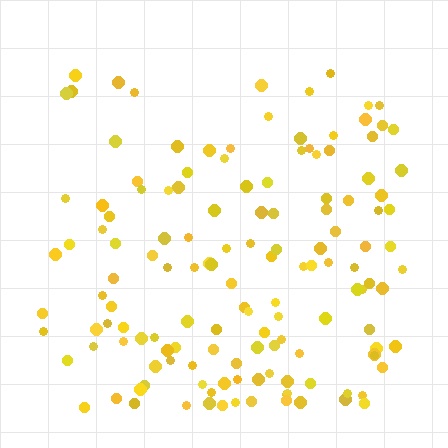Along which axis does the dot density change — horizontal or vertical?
Vertical.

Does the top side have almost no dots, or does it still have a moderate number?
Still a moderate number, just noticeably fewer than the bottom.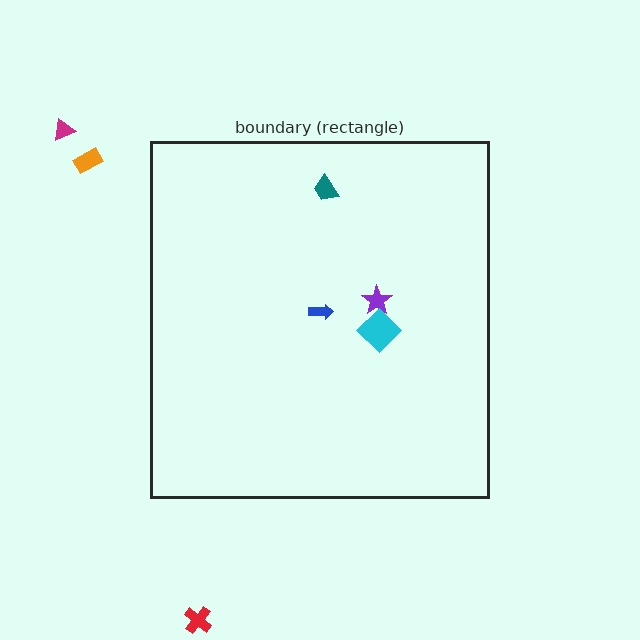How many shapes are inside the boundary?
4 inside, 3 outside.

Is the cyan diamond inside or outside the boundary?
Inside.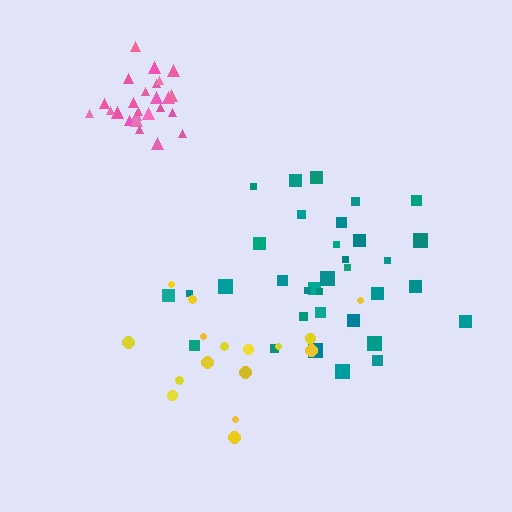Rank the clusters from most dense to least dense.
pink, teal, yellow.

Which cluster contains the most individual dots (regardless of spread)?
Teal (34).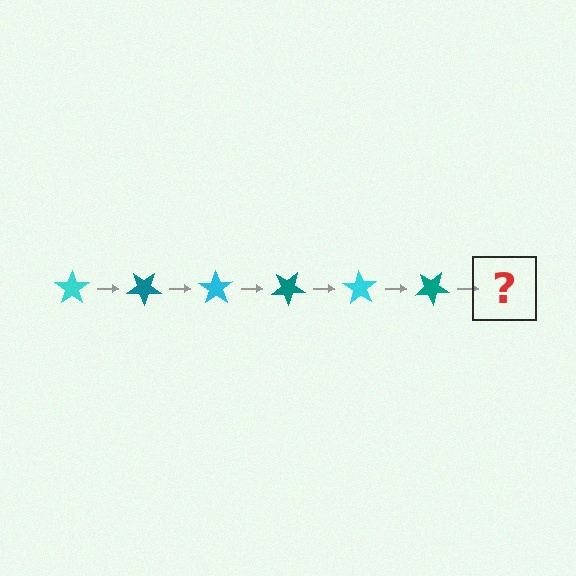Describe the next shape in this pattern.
It should be a cyan star, rotated 210 degrees from the start.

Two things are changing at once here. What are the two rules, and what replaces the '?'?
The two rules are that it rotates 35 degrees each step and the color cycles through cyan and teal. The '?' should be a cyan star, rotated 210 degrees from the start.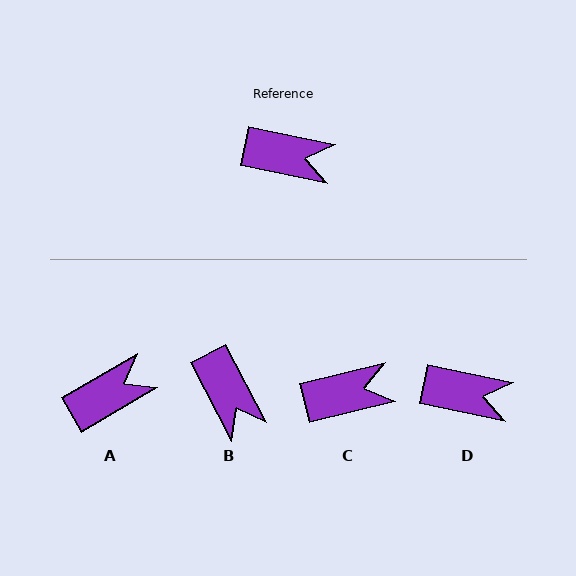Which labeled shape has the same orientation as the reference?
D.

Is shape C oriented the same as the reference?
No, it is off by about 25 degrees.